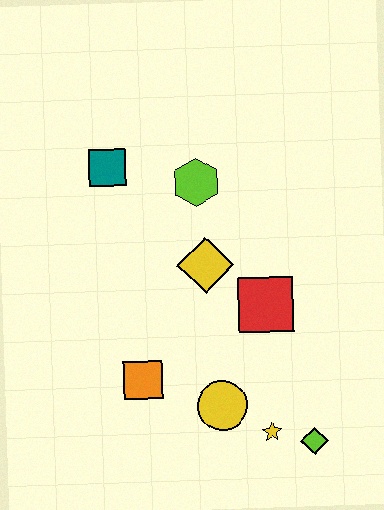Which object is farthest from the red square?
The teal square is farthest from the red square.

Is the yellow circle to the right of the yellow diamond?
Yes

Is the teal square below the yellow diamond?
No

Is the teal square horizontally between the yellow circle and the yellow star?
No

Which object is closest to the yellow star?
The lime diamond is closest to the yellow star.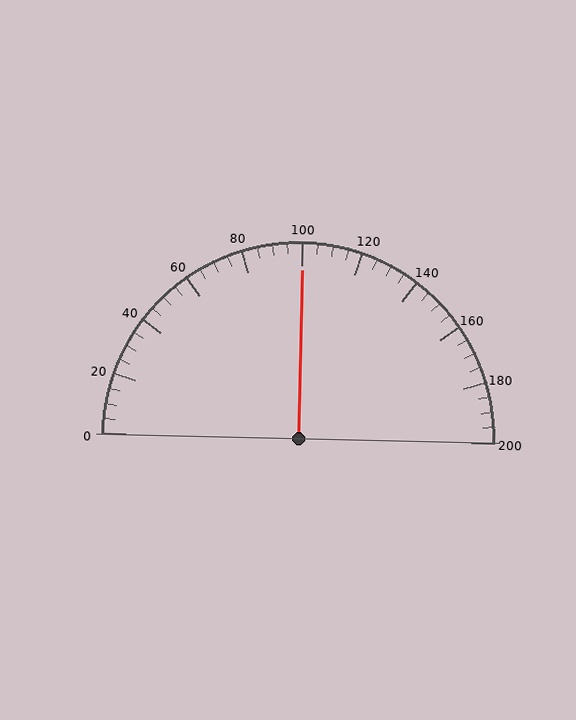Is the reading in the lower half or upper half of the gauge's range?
The reading is in the upper half of the range (0 to 200).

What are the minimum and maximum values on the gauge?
The gauge ranges from 0 to 200.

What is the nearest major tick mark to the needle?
The nearest major tick mark is 100.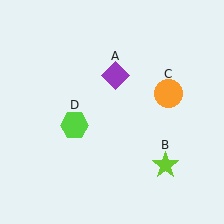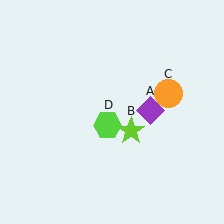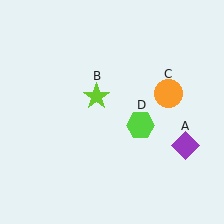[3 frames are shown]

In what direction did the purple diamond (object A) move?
The purple diamond (object A) moved down and to the right.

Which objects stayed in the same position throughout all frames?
Orange circle (object C) remained stationary.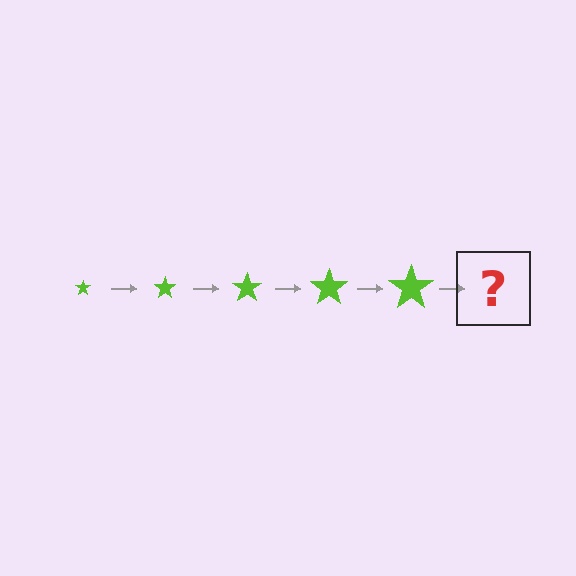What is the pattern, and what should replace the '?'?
The pattern is that the star gets progressively larger each step. The '?' should be a lime star, larger than the previous one.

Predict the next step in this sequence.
The next step is a lime star, larger than the previous one.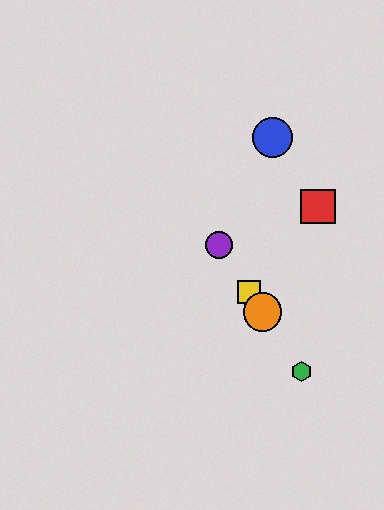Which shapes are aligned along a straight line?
The green hexagon, the yellow square, the purple circle, the orange circle are aligned along a straight line.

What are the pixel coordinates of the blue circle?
The blue circle is at (272, 138).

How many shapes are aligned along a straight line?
4 shapes (the green hexagon, the yellow square, the purple circle, the orange circle) are aligned along a straight line.